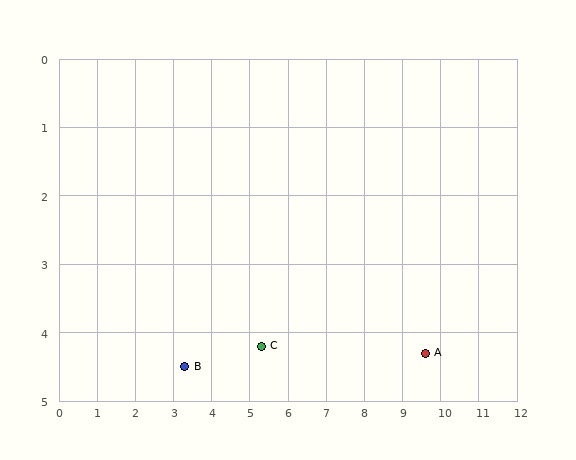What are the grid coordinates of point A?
Point A is at approximately (9.6, 4.3).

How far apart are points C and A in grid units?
Points C and A are about 4.3 grid units apart.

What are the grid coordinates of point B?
Point B is at approximately (3.3, 4.5).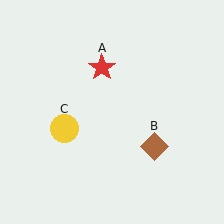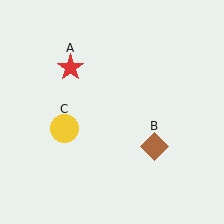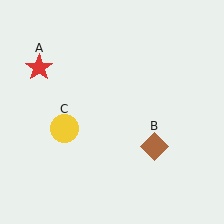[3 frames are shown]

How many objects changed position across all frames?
1 object changed position: red star (object A).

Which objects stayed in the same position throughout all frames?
Brown diamond (object B) and yellow circle (object C) remained stationary.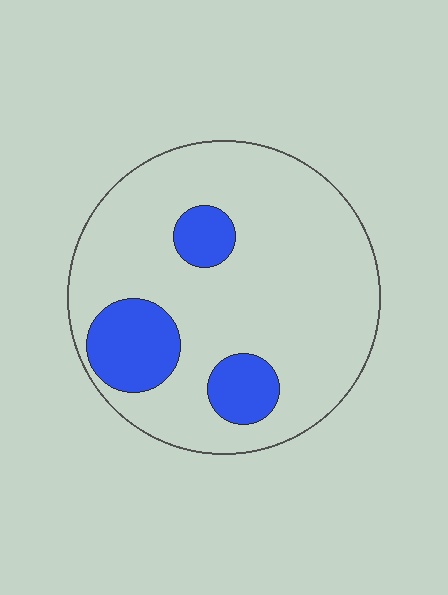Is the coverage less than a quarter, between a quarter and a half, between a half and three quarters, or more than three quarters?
Less than a quarter.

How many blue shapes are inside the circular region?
3.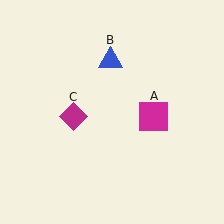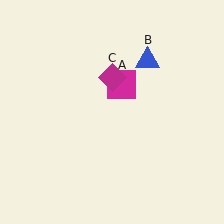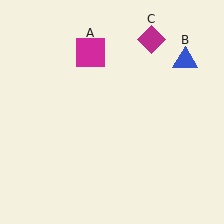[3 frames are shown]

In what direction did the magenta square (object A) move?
The magenta square (object A) moved up and to the left.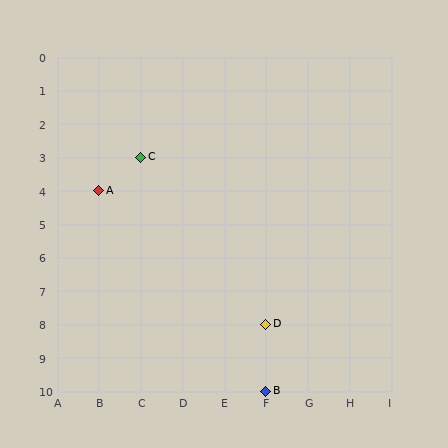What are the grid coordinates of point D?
Point D is at grid coordinates (F, 8).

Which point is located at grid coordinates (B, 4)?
Point A is at (B, 4).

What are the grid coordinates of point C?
Point C is at grid coordinates (C, 3).